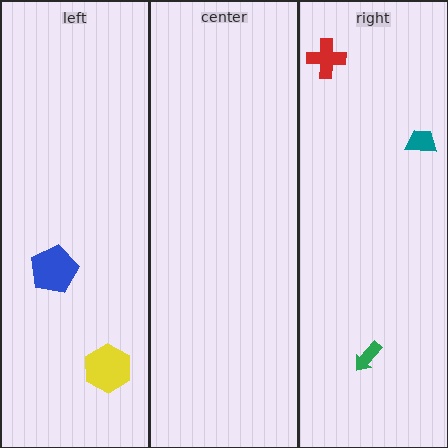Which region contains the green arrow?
The right region.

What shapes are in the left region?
The blue pentagon, the yellow hexagon.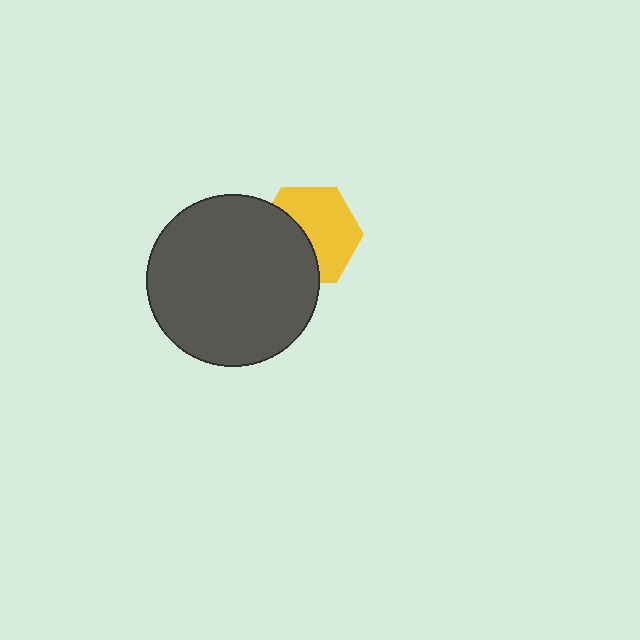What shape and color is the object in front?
The object in front is a dark gray circle.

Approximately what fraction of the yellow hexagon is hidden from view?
Roughly 41% of the yellow hexagon is hidden behind the dark gray circle.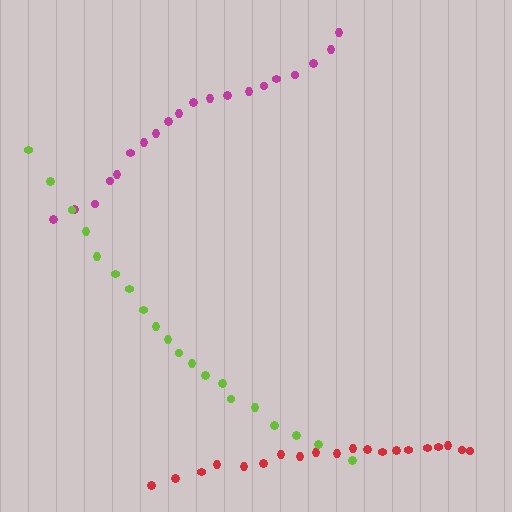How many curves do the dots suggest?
There are 3 distinct paths.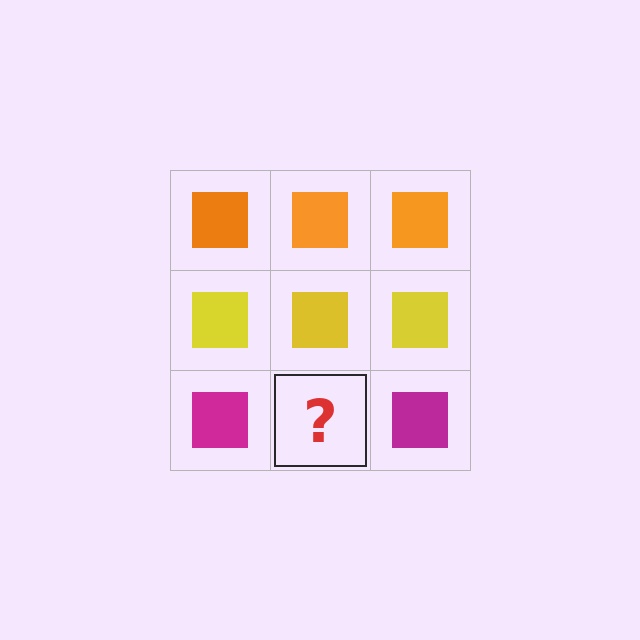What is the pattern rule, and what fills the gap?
The rule is that each row has a consistent color. The gap should be filled with a magenta square.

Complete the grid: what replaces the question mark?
The question mark should be replaced with a magenta square.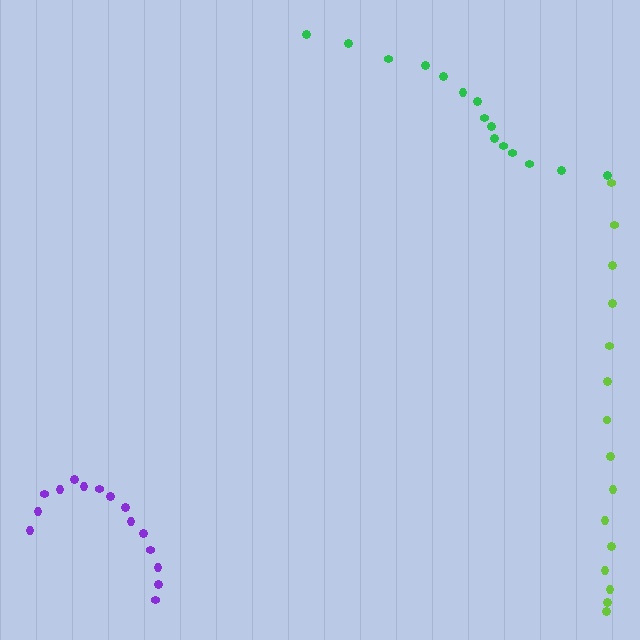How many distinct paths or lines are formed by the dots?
There are 3 distinct paths.